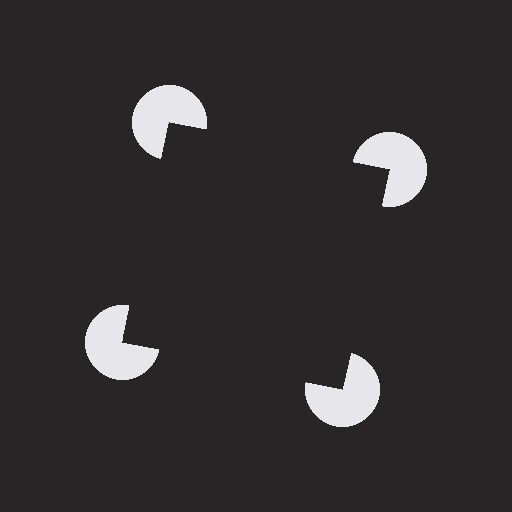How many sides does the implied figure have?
4 sides.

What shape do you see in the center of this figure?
An illusory square — its edges are inferred from the aligned wedge cuts in the pac-man discs, not physically drawn.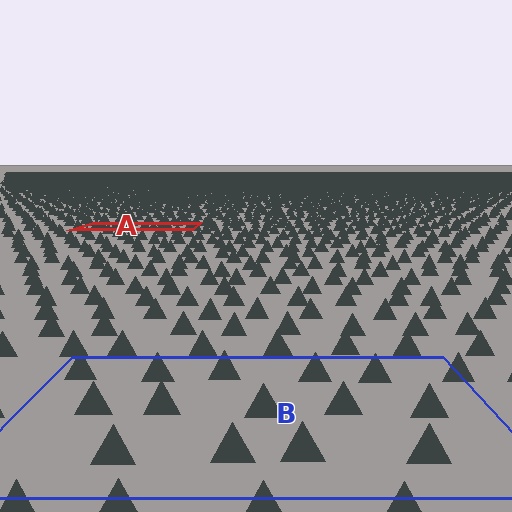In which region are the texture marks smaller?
The texture marks are smaller in region A, because it is farther away.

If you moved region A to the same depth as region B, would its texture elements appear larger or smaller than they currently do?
They would appear larger. At a closer depth, the same texture elements are projected at a bigger on-screen size.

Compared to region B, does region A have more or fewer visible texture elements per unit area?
Region A has more texture elements per unit area — they are packed more densely because it is farther away.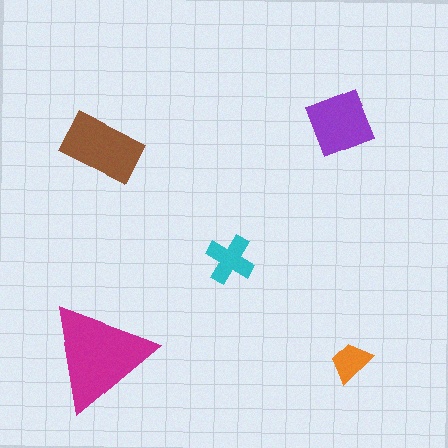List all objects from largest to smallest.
The magenta triangle, the brown rectangle, the purple diamond, the cyan cross, the orange trapezoid.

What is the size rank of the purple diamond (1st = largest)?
3rd.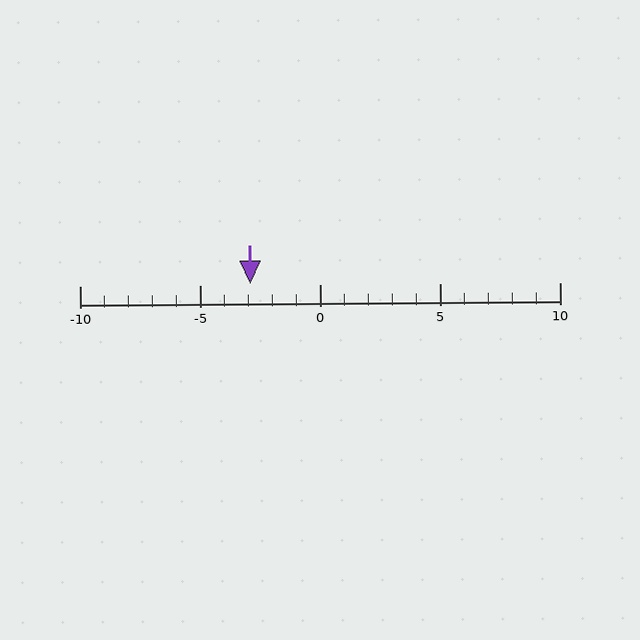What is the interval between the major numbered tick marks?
The major tick marks are spaced 5 units apart.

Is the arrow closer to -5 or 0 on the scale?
The arrow is closer to -5.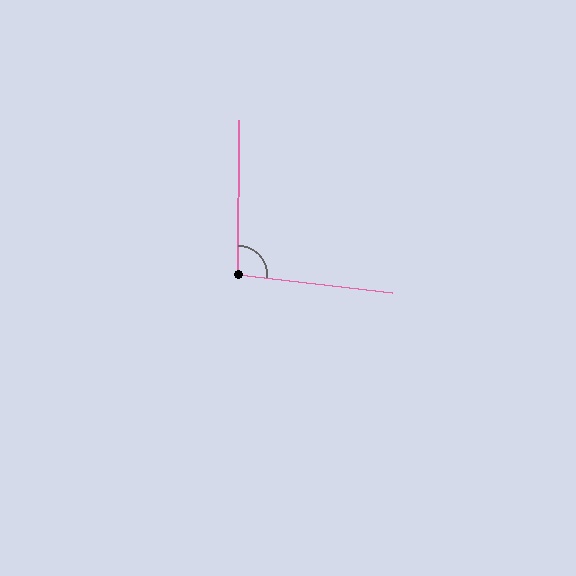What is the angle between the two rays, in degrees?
Approximately 96 degrees.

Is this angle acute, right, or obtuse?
It is obtuse.